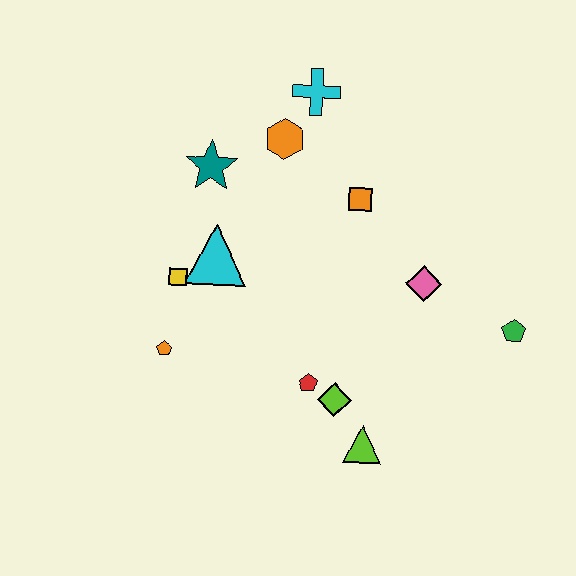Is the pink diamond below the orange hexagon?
Yes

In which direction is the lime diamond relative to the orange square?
The lime diamond is below the orange square.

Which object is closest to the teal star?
The orange hexagon is closest to the teal star.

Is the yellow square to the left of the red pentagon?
Yes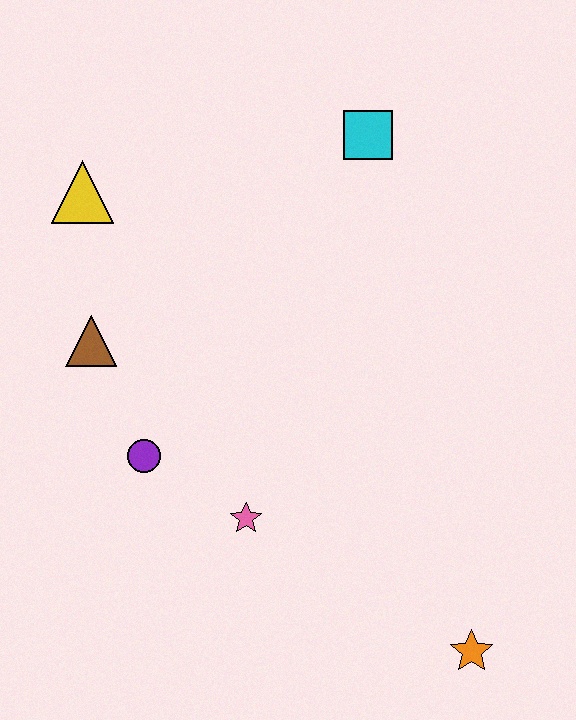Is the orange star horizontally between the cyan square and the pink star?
No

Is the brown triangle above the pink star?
Yes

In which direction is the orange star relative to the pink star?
The orange star is to the right of the pink star.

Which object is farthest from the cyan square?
The orange star is farthest from the cyan square.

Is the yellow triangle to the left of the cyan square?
Yes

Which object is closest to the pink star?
The purple circle is closest to the pink star.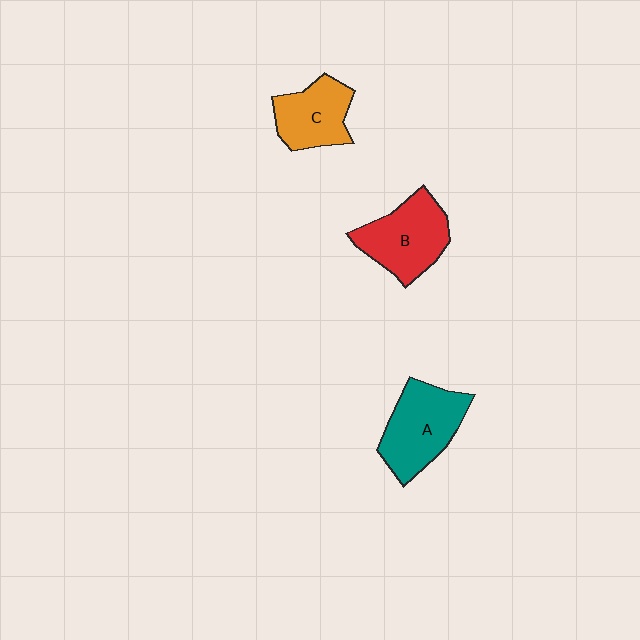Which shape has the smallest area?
Shape C (orange).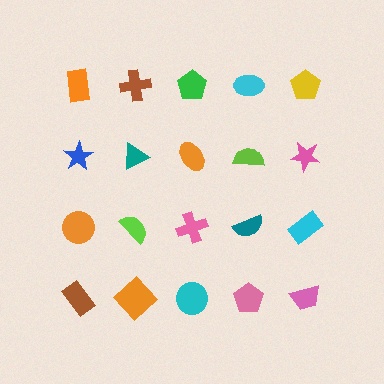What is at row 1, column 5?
A yellow pentagon.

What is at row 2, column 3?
An orange ellipse.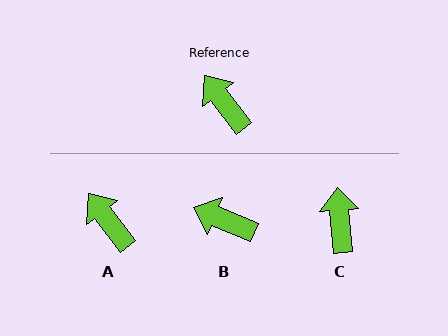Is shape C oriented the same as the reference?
No, it is off by about 32 degrees.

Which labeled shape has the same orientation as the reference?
A.